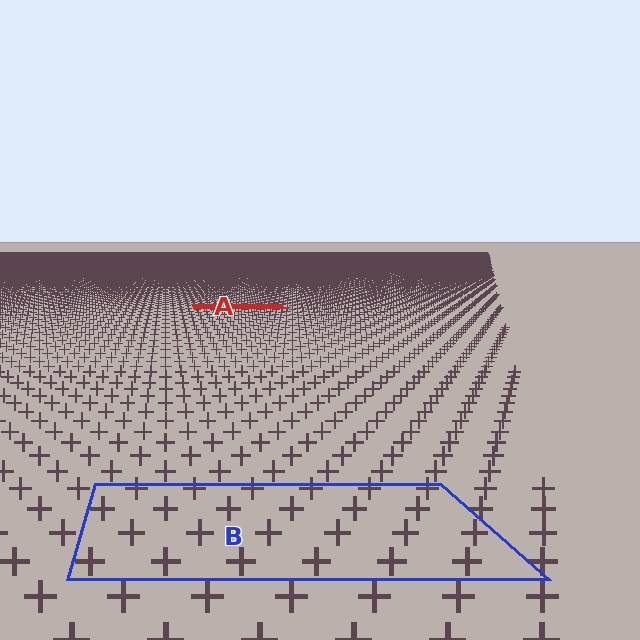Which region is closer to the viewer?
Region B is closer. The texture elements there are larger and more spread out.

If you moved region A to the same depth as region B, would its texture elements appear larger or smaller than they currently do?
They would appear larger. At a closer depth, the same texture elements are projected at a bigger on-screen size.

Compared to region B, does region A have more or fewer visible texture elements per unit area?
Region A has more texture elements per unit area — they are packed more densely because it is farther away.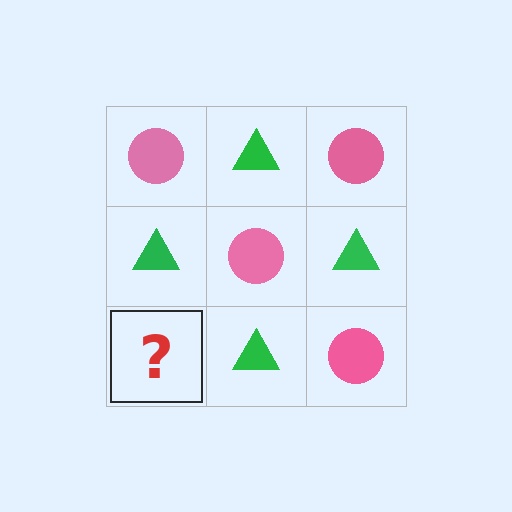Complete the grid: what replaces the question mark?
The question mark should be replaced with a pink circle.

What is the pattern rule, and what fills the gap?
The rule is that it alternates pink circle and green triangle in a checkerboard pattern. The gap should be filled with a pink circle.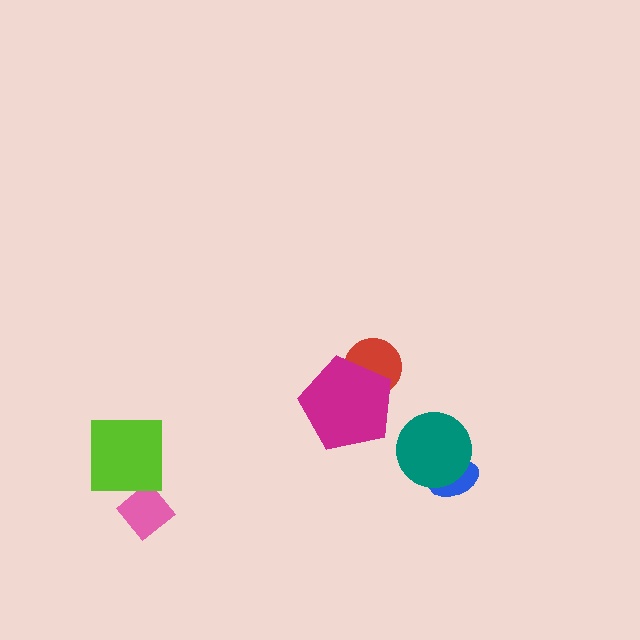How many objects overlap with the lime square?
0 objects overlap with the lime square.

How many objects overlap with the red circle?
1 object overlaps with the red circle.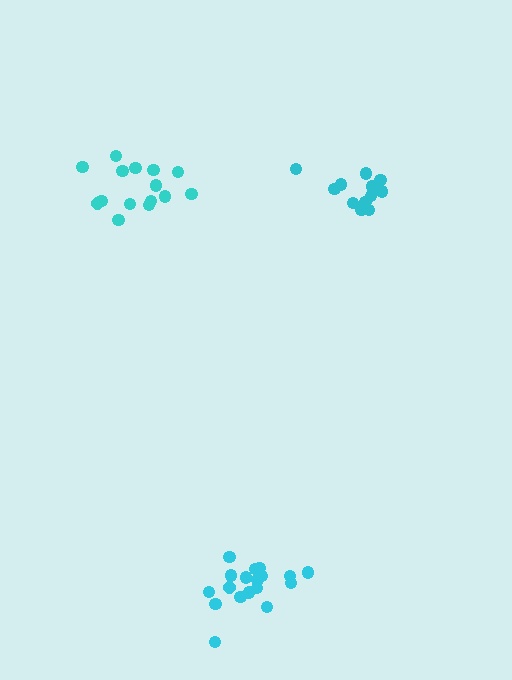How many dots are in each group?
Group 1: 18 dots, Group 2: 15 dots, Group 3: 13 dots (46 total).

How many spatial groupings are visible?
There are 3 spatial groupings.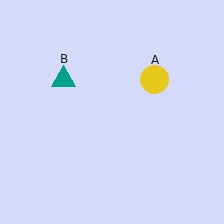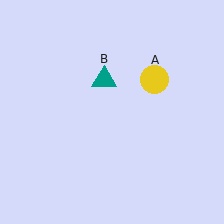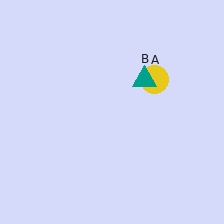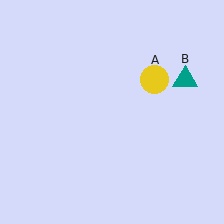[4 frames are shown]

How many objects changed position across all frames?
1 object changed position: teal triangle (object B).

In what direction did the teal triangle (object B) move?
The teal triangle (object B) moved right.